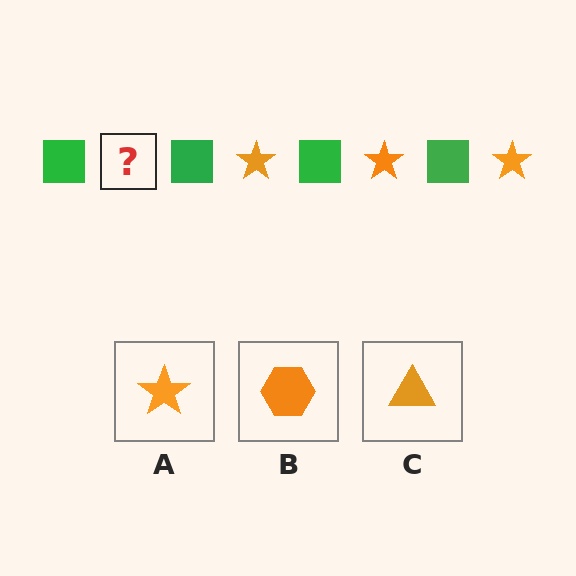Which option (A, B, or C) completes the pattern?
A.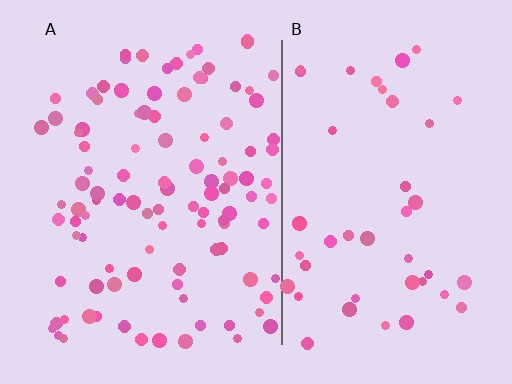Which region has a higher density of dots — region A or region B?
A (the left).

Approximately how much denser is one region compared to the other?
Approximately 2.4× — region A over region B.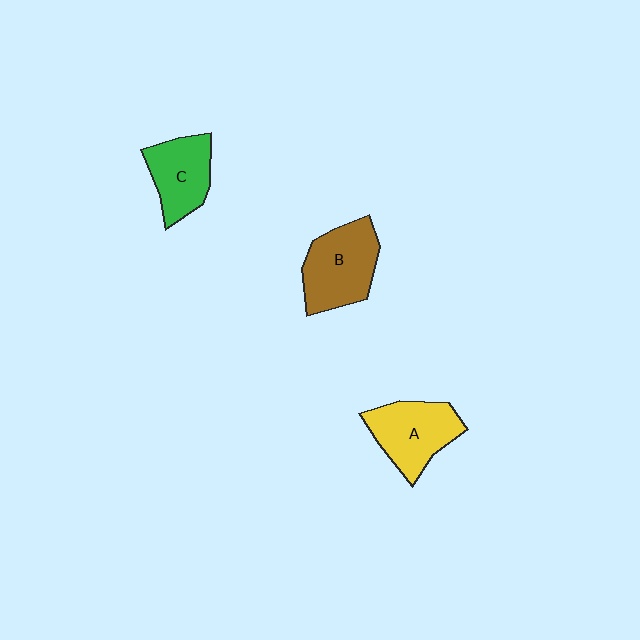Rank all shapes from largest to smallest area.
From largest to smallest: B (brown), A (yellow), C (green).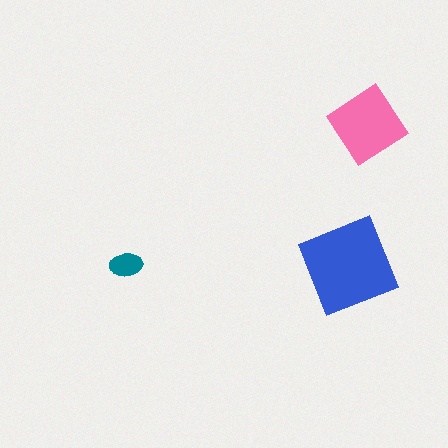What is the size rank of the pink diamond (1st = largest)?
2nd.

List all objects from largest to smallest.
The blue diamond, the pink diamond, the teal ellipse.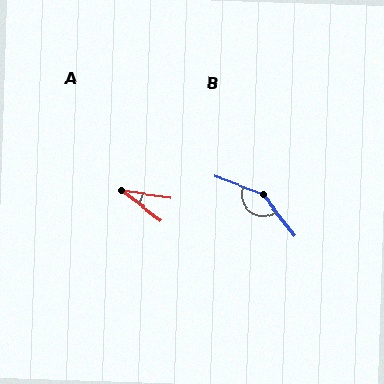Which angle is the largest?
B, at approximately 149 degrees.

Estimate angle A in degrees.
Approximately 28 degrees.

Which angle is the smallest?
A, at approximately 28 degrees.